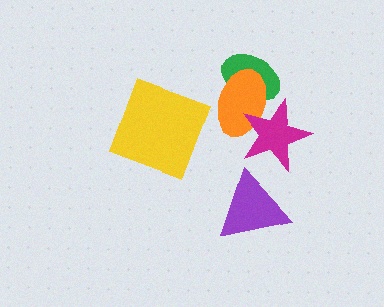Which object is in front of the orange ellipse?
The magenta star is in front of the orange ellipse.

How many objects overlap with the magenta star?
2 objects overlap with the magenta star.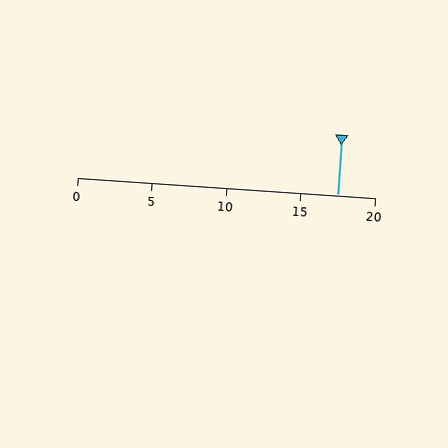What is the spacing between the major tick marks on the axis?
The major ticks are spaced 5 apart.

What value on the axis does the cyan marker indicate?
The marker indicates approximately 17.5.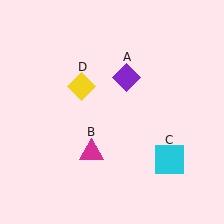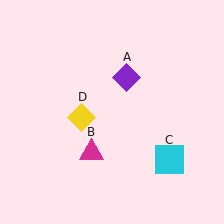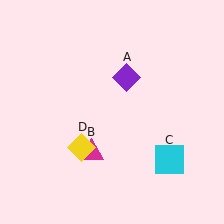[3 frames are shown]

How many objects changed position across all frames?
1 object changed position: yellow diamond (object D).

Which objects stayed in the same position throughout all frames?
Purple diamond (object A) and magenta triangle (object B) and cyan square (object C) remained stationary.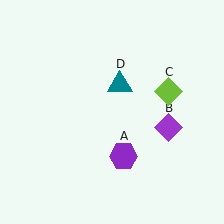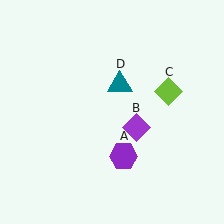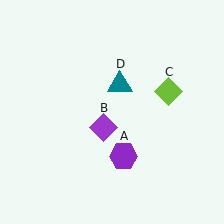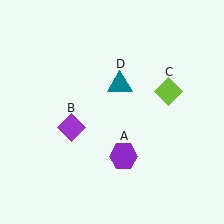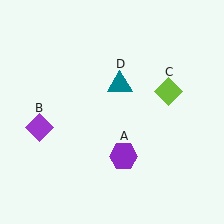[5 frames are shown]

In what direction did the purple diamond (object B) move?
The purple diamond (object B) moved left.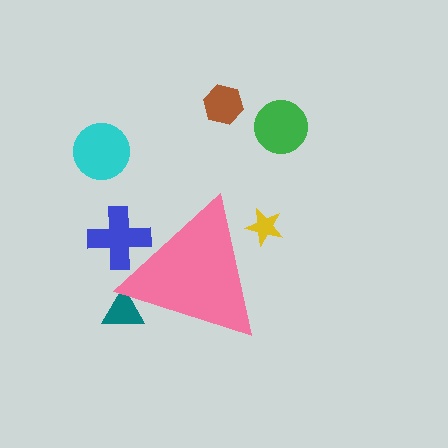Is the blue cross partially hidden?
Yes, the blue cross is partially hidden behind the pink triangle.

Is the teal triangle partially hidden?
Yes, the teal triangle is partially hidden behind the pink triangle.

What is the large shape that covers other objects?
A pink triangle.